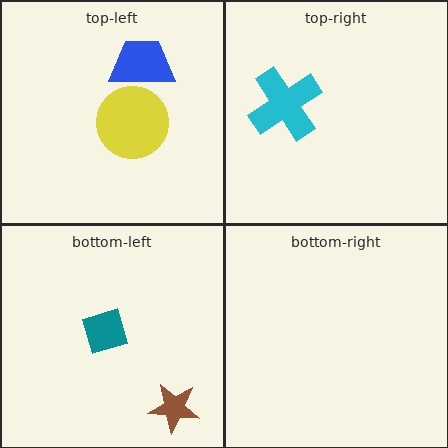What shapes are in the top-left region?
The blue trapezoid, the yellow circle.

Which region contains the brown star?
The bottom-left region.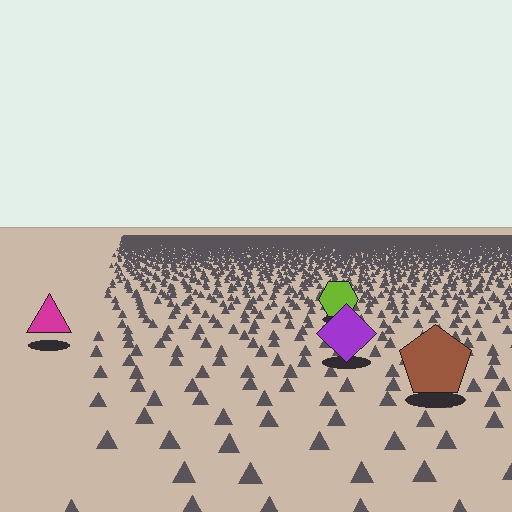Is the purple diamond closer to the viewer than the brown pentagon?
No. The brown pentagon is closer — you can tell from the texture gradient: the ground texture is coarser near it.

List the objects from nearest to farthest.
From nearest to farthest: the brown pentagon, the purple diamond, the magenta triangle, the lime hexagon.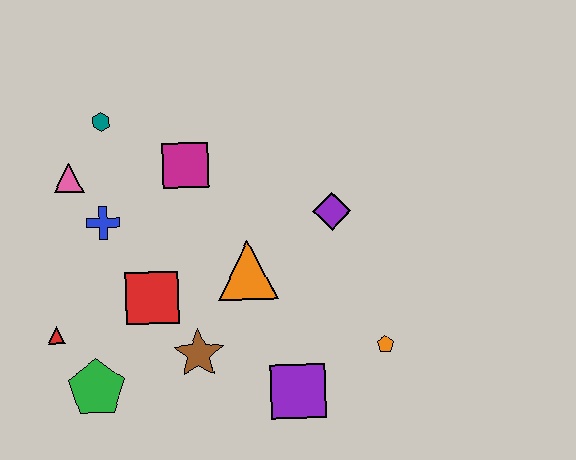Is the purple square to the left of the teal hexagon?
No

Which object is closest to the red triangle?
The green pentagon is closest to the red triangle.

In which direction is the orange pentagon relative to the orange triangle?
The orange pentagon is to the right of the orange triangle.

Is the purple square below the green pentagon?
Yes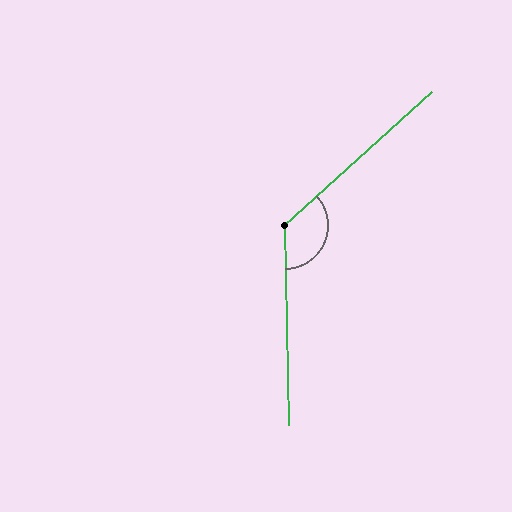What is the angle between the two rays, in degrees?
Approximately 131 degrees.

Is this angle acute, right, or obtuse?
It is obtuse.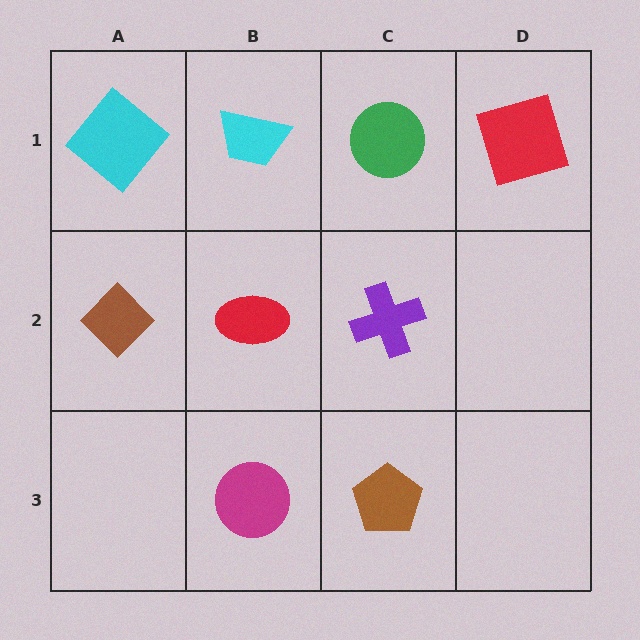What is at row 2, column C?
A purple cross.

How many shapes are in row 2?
3 shapes.